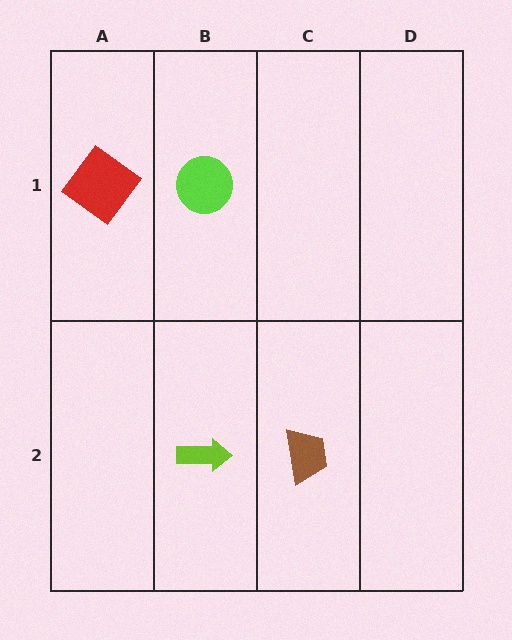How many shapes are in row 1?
2 shapes.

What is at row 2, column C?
A brown trapezoid.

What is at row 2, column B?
A lime arrow.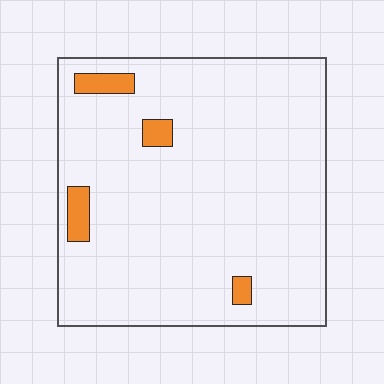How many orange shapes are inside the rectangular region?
4.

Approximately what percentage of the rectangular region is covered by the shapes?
Approximately 5%.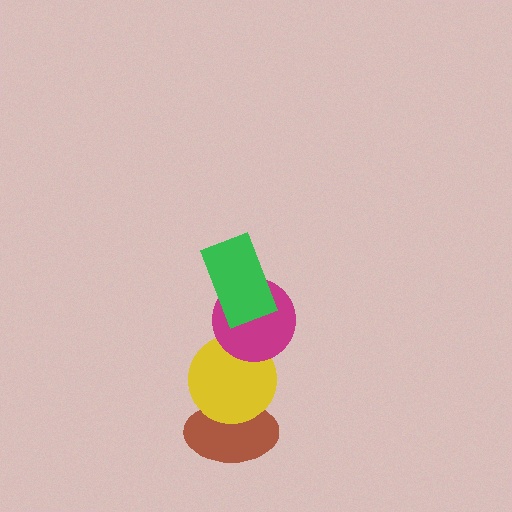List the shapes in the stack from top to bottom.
From top to bottom: the green rectangle, the magenta circle, the yellow circle, the brown ellipse.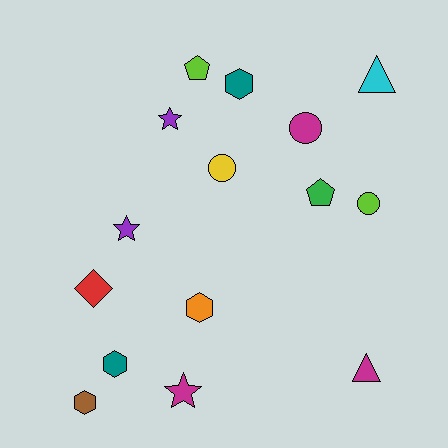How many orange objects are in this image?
There is 1 orange object.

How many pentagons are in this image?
There are 2 pentagons.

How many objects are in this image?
There are 15 objects.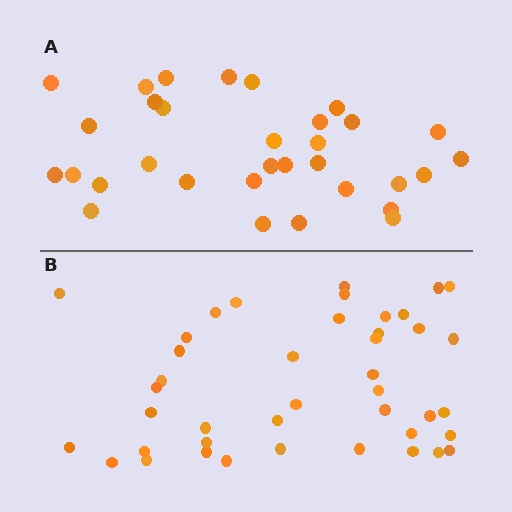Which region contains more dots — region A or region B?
Region B (the bottom region) has more dots.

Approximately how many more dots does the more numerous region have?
Region B has roughly 10 or so more dots than region A.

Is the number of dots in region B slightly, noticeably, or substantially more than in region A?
Region B has noticeably more, but not dramatically so. The ratio is roughly 1.3 to 1.